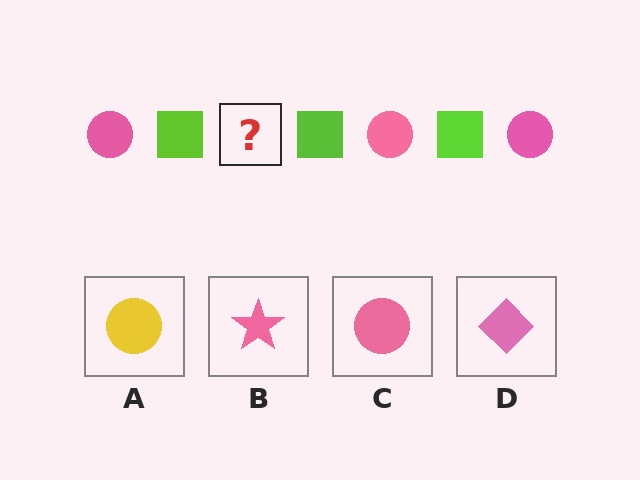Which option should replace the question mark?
Option C.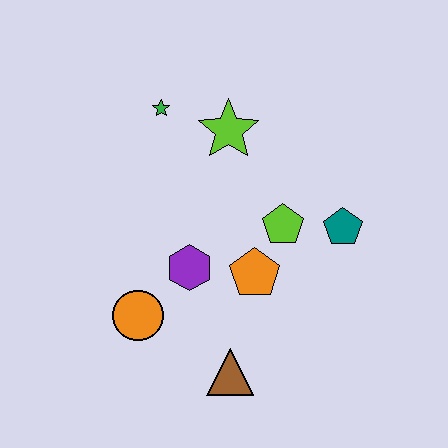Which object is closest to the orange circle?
The purple hexagon is closest to the orange circle.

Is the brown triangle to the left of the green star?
No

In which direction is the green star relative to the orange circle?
The green star is above the orange circle.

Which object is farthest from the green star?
The brown triangle is farthest from the green star.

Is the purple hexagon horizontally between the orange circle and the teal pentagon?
Yes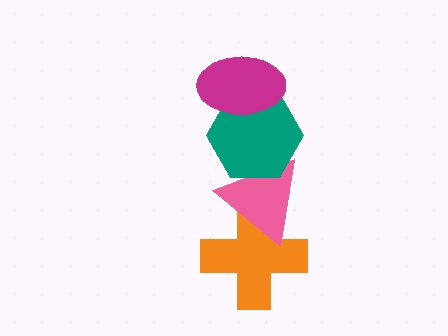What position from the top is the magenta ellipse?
The magenta ellipse is 1st from the top.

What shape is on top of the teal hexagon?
The magenta ellipse is on top of the teal hexagon.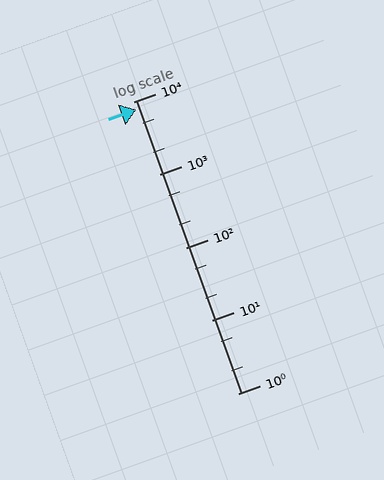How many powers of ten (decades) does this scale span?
The scale spans 4 decades, from 1 to 10000.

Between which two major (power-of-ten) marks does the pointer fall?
The pointer is between 1000 and 10000.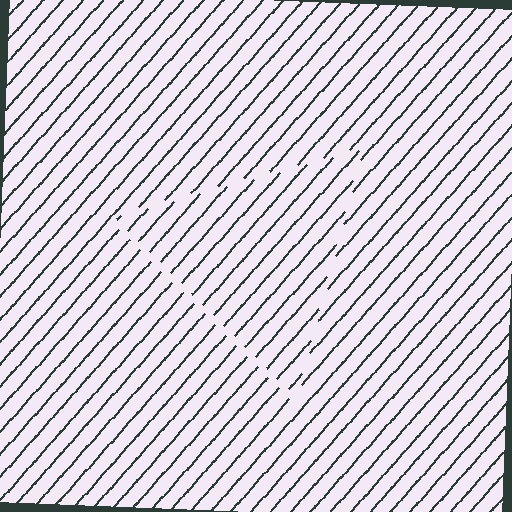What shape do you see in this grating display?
An illusory triangle. The interior of the shape contains the same grating, shifted by half a period — the contour is defined by the phase discontinuity where line-ends from the inner and outer gratings abut.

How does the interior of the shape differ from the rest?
The interior of the shape contains the same grating, shifted by half a period — the contour is defined by the phase discontinuity where line-ends from the inner and outer gratings abut.